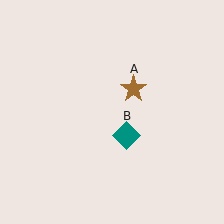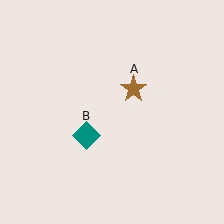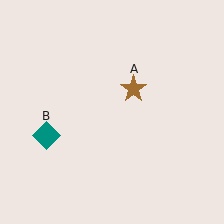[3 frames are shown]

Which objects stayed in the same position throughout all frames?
Brown star (object A) remained stationary.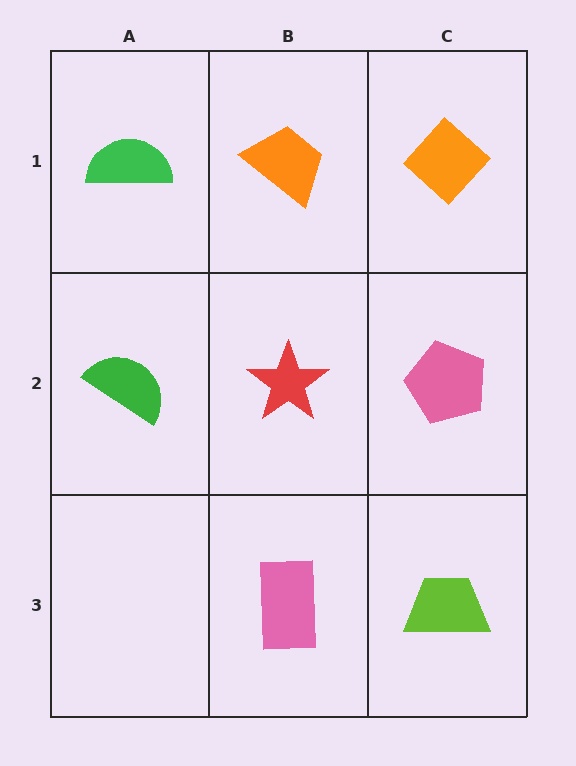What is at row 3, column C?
A lime trapezoid.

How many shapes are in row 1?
3 shapes.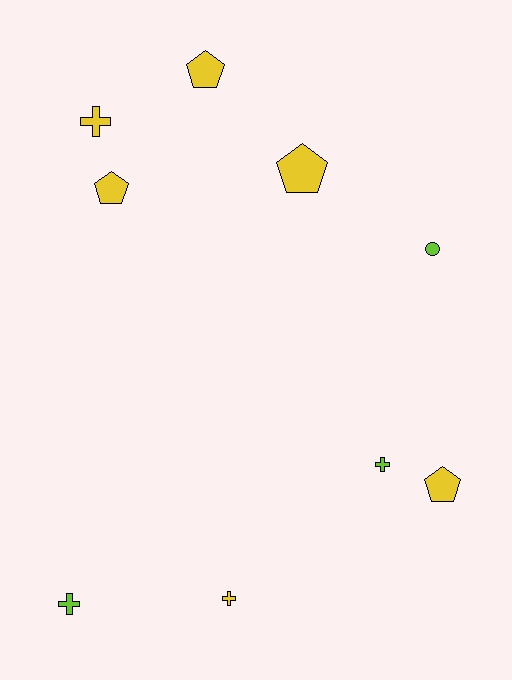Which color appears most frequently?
Yellow, with 6 objects.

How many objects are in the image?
There are 9 objects.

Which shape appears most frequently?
Cross, with 4 objects.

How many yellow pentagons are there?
There are 4 yellow pentagons.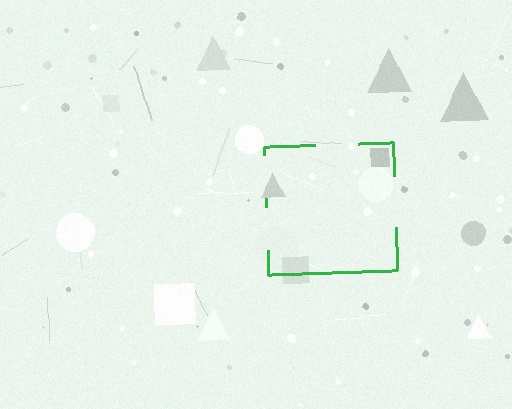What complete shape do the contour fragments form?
The contour fragments form a square.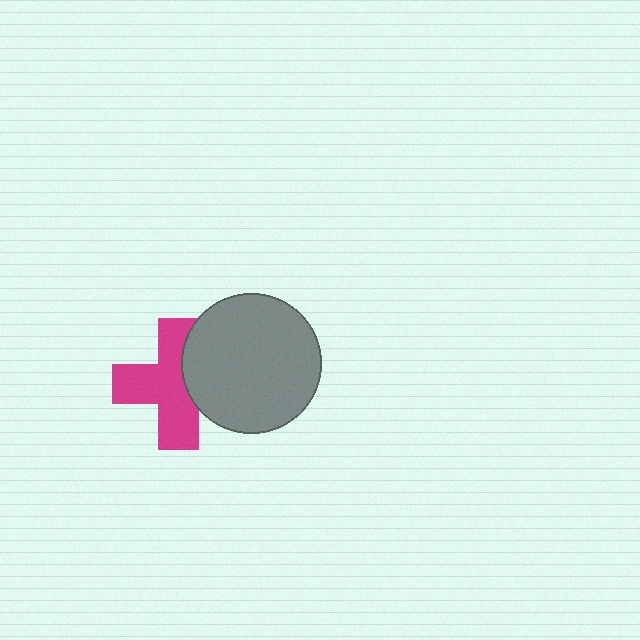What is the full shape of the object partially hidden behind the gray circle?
The partially hidden object is a magenta cross.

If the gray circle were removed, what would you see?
You would see the complete magenta cross.